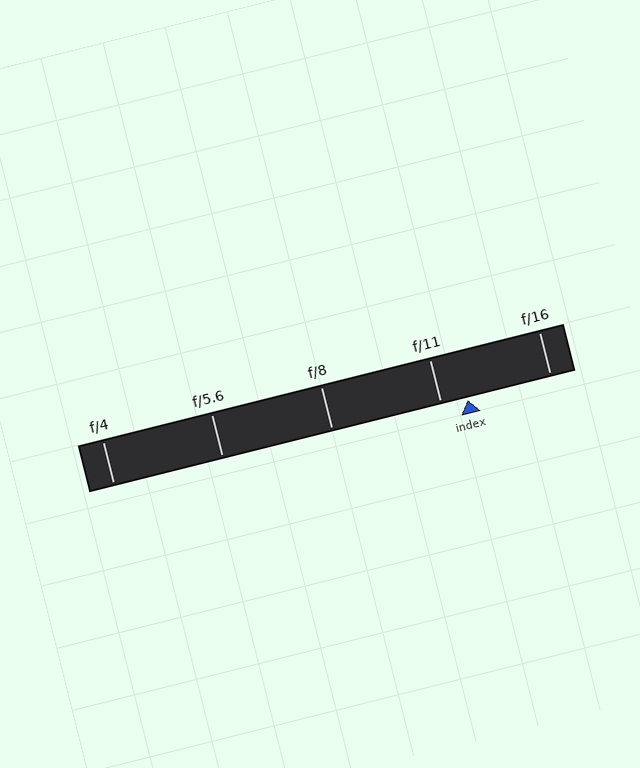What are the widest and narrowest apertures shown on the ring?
The widest aperture shown is f/4 and the narrowest is f/16.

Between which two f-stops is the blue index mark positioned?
The index mark is between f/11 and f/16.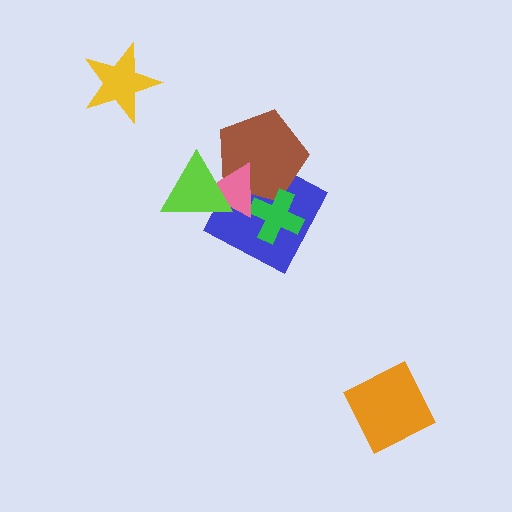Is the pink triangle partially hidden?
Yes, it is partially covered by another shape.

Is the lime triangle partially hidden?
No, no other shape covers it.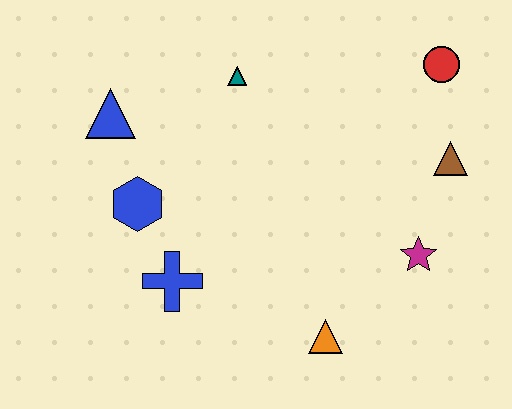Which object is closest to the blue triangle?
The blue hexagon is closest to the blue triangle.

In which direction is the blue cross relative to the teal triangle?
The blue cross is below the teal triangle.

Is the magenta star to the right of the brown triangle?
No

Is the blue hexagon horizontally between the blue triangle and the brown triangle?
Yes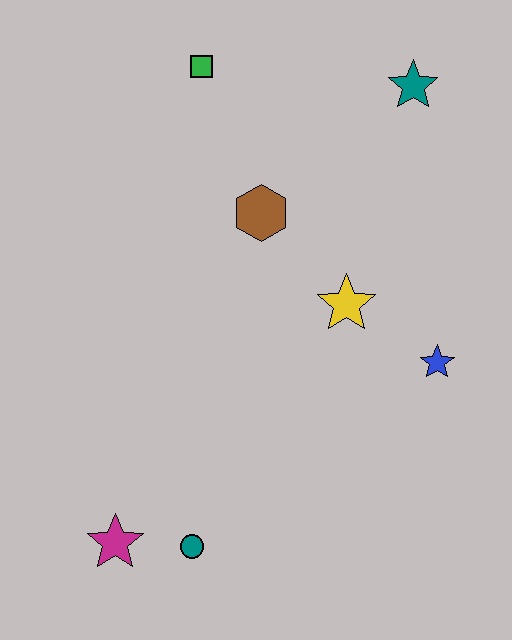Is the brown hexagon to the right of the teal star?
No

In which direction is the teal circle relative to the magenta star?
The teal circle is to the right of the magenta star.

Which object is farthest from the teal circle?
The teal star is farthest from the teal circle.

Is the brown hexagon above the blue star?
Yes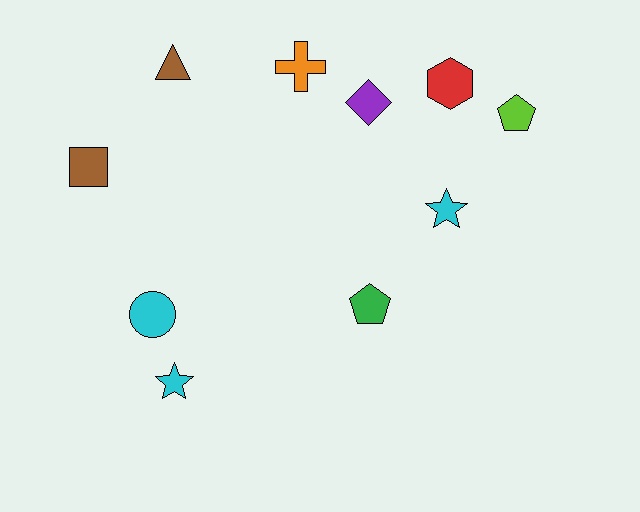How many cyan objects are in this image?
There are 3 cyan objects.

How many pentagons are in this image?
There are 2 pentagons.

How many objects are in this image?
There are 10 objects.